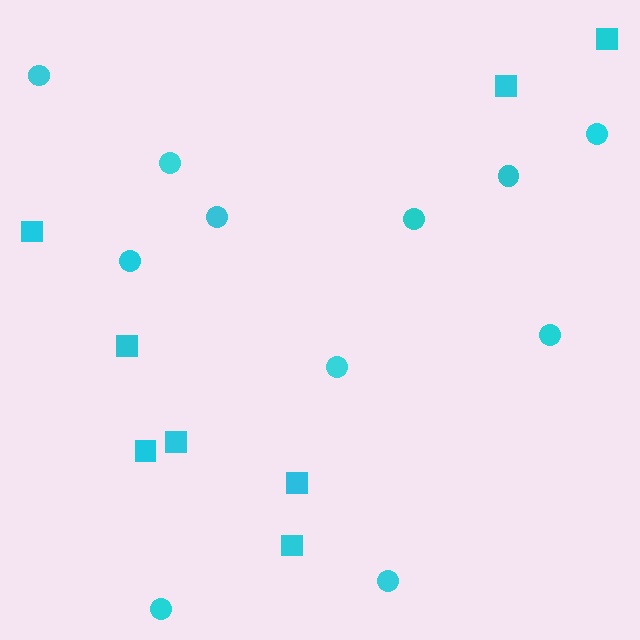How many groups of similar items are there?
There are 2 groups: one group of squares (8) and one group of circles (11).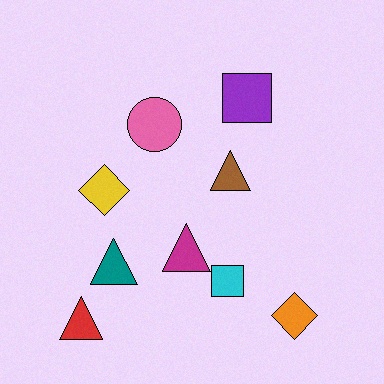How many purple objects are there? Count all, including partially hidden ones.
There is 1 purple object.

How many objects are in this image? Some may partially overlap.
There are 9 objects.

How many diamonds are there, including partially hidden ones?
There are 2 diamonds.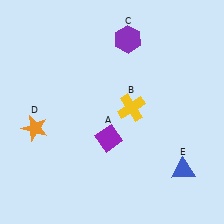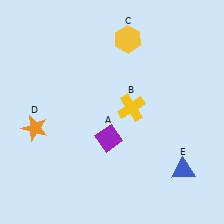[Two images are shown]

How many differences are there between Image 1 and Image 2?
There is 1 difference between the two images.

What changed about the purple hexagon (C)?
In Image 1, C is purple. In Image 2, it changed to yellow.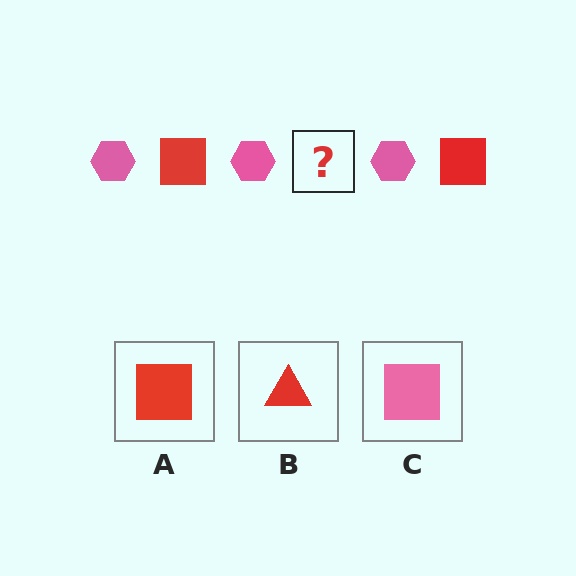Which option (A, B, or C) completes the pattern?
A.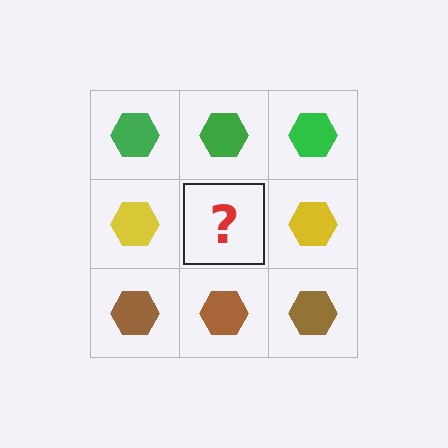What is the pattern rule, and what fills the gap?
The rule is that each row has a consistent color. The gap should be filled with a yellow hexagon.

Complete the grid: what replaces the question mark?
The question mark should be replaced with a yellow hexagon.